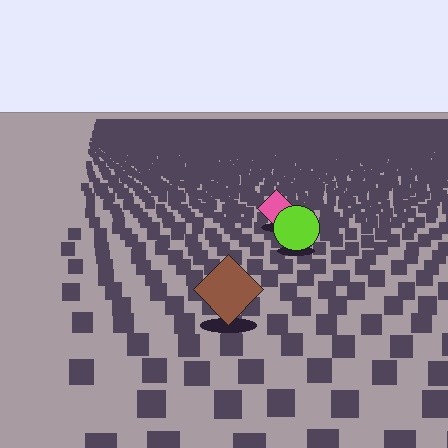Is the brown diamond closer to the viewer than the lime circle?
Yes. The brown diamond is closer — you can tell from the texture gradient: the ground texture is coarser near it.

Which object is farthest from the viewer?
The pink diamond is farthest from the viewer. It appears smaller and the ground texture around it is denser.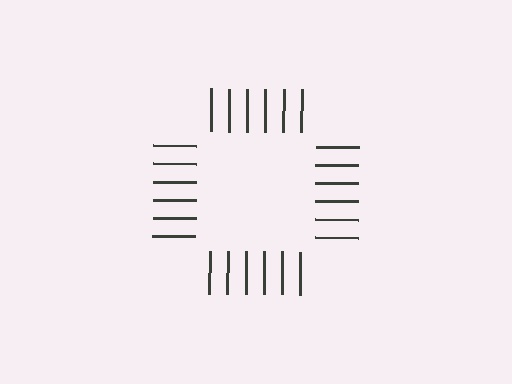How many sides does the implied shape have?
4 sides — the line-ends trace a square.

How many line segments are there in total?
24 — 6 along each of the 4 edges.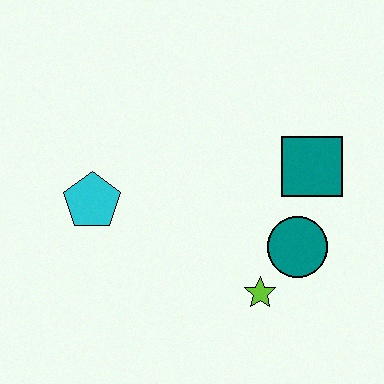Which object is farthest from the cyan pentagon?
The teal square is farthest from the cyan pentagon.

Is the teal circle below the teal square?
Yes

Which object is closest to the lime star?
The teal circle is closest to the lime star.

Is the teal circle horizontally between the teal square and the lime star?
Yes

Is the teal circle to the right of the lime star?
Yes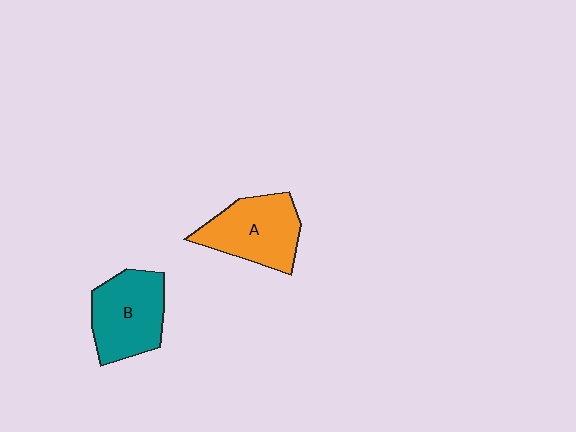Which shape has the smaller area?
Shape A (orange).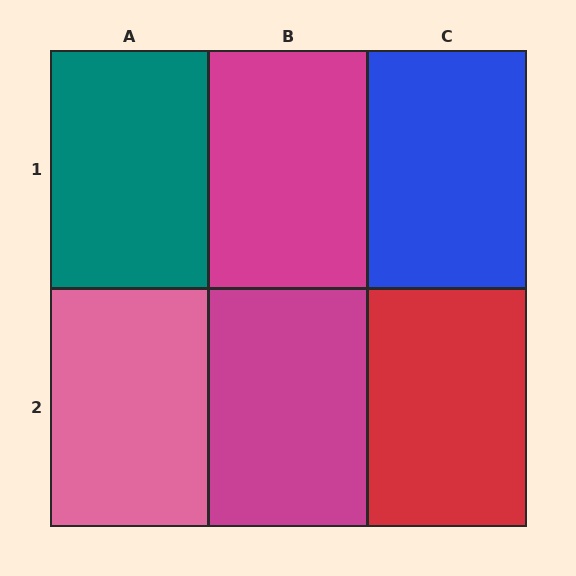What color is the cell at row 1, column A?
Teal.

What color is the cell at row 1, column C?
Blue.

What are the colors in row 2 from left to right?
Pink, magenta, red.